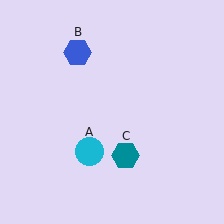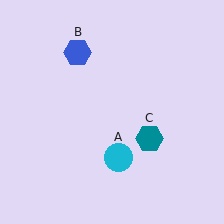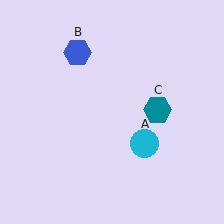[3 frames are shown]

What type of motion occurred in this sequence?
The cyan circle (object A), teal hexagon (object C) rotated counterclockwise around the center of the scene.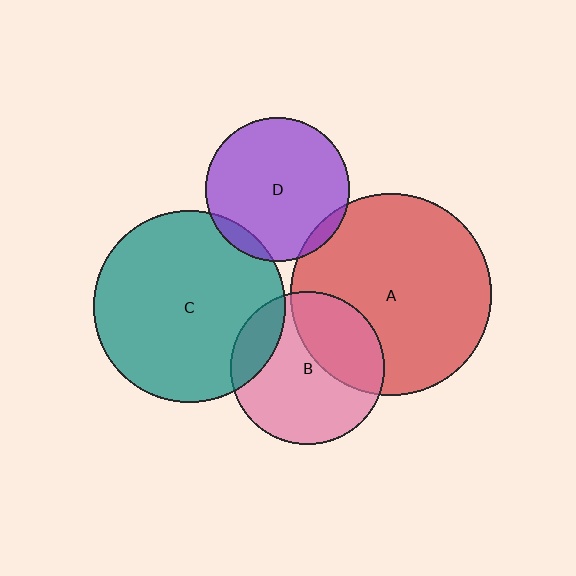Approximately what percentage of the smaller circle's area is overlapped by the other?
Approximately 5%.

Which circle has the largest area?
Circle A (red).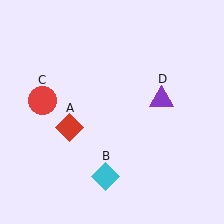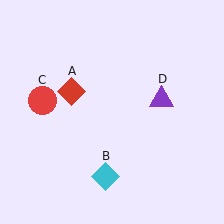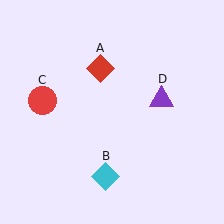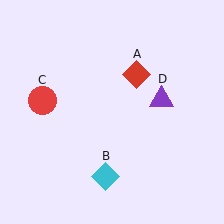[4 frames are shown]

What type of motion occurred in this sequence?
The red diamond (object A) rotated clockwise around the center of the scene.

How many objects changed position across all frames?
1 object changed position: red diamond (object A).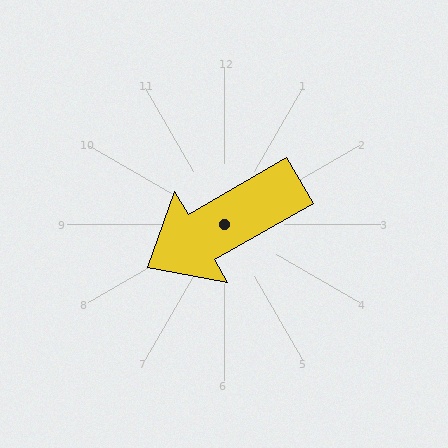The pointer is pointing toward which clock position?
Roughly 8 o'clock.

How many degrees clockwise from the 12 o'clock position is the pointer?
Approximately 240 degrees.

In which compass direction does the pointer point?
Southwest.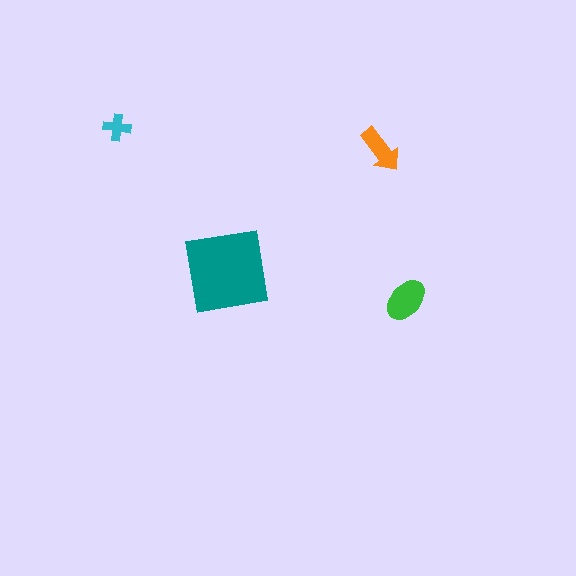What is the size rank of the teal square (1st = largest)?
1st.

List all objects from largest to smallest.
The teal square, the green ellipse, the orange arrow, the cyan cross.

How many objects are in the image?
There are 4 objects in the image.